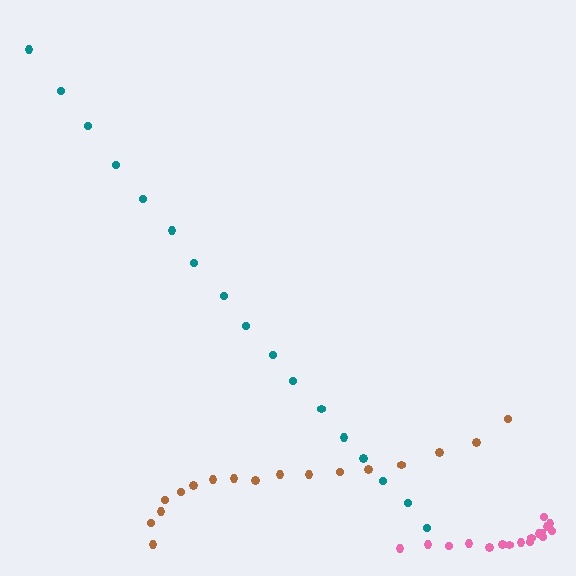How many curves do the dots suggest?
There are 3 distinct paths.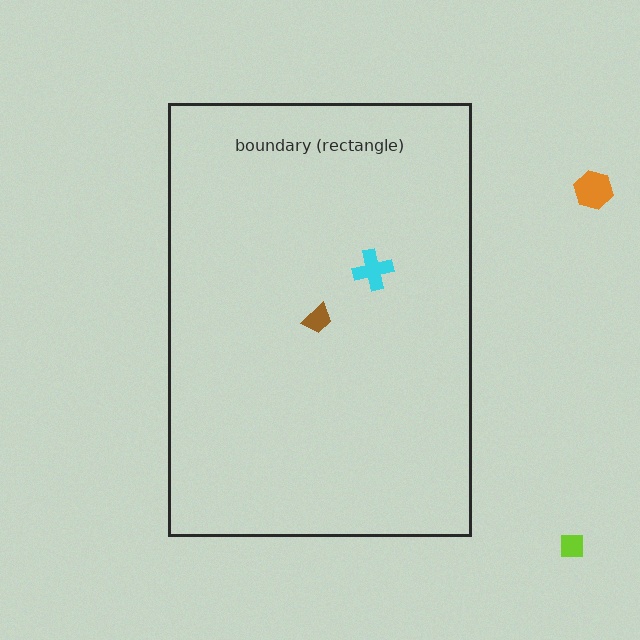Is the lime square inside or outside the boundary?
Outside.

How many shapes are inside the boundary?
2 inside, 2 outside.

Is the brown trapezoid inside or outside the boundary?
Inside.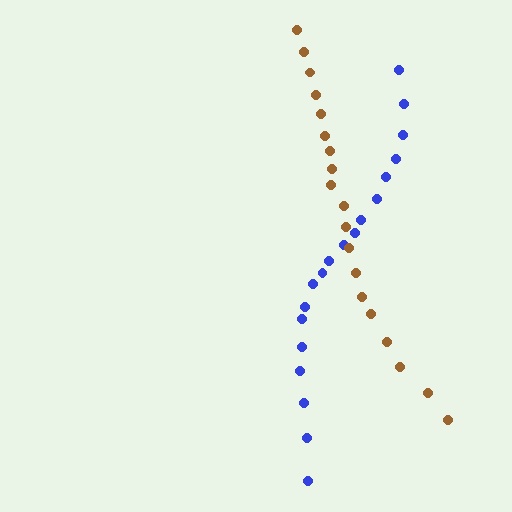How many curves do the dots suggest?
There are 2 distinct paths.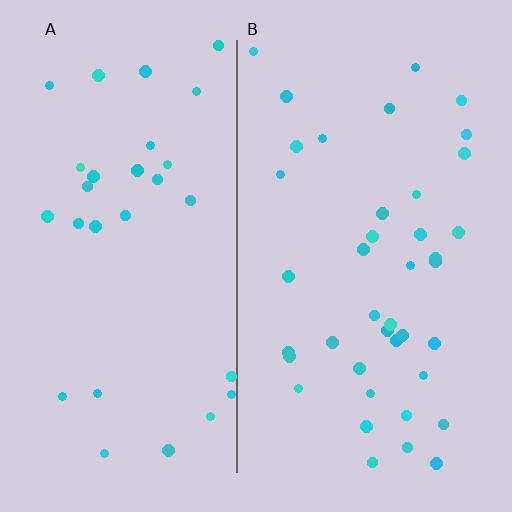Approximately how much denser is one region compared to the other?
Approximately 1.4× — region B over region A.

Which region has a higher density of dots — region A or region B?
B (the right).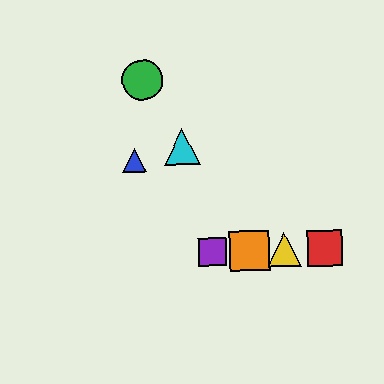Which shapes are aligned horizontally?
The red square, the yellow triangle, the purple square, the orange square are aligned horizontally.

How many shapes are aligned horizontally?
4 shapes (the red square, the yellow triangle, the purple square, the orange square) are aligned horizontally.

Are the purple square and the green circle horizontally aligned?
No, the purple square is at y≈252 and the green circle is at y≈80.